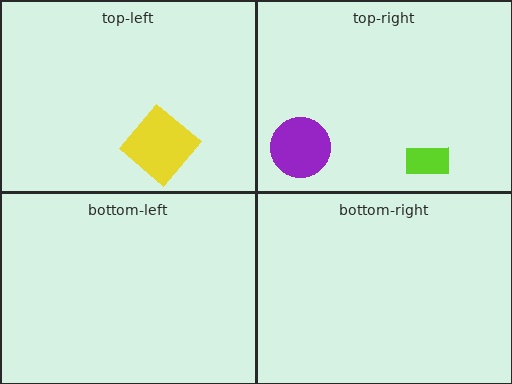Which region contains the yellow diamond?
The top-left region.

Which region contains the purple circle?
The top-right region.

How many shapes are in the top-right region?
2.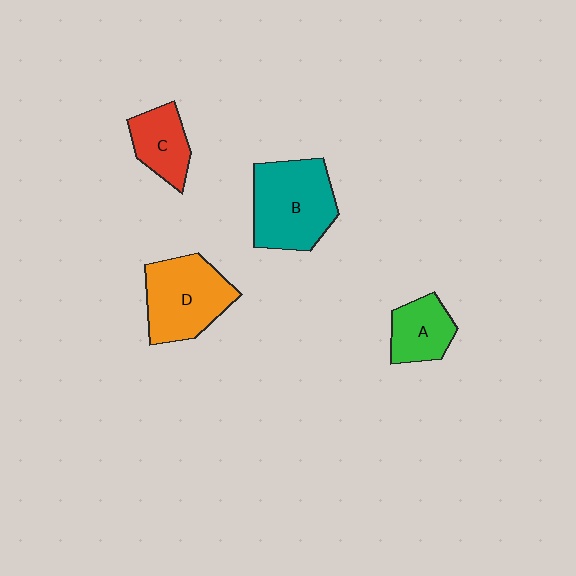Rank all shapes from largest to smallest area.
From largest to smallest: B (teal), D (orange), C (red), A (green).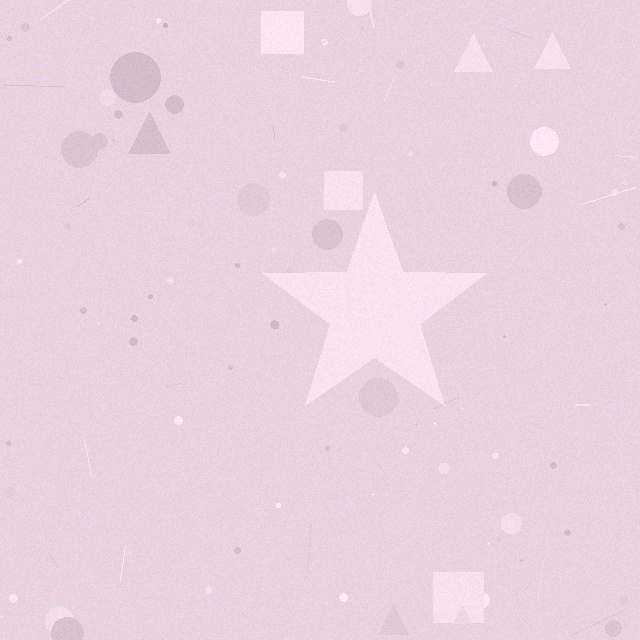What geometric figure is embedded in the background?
A star is embedded in the background.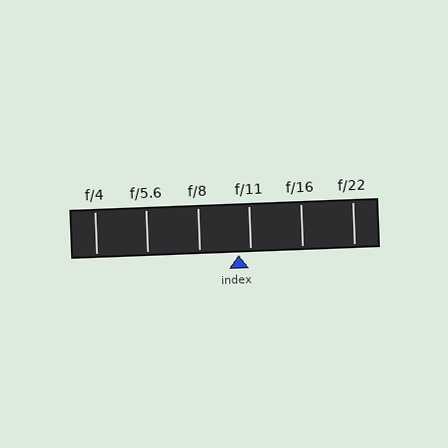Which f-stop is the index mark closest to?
The index mark is closest to f/11.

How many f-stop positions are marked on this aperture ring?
There are 6 f-stop positions marked.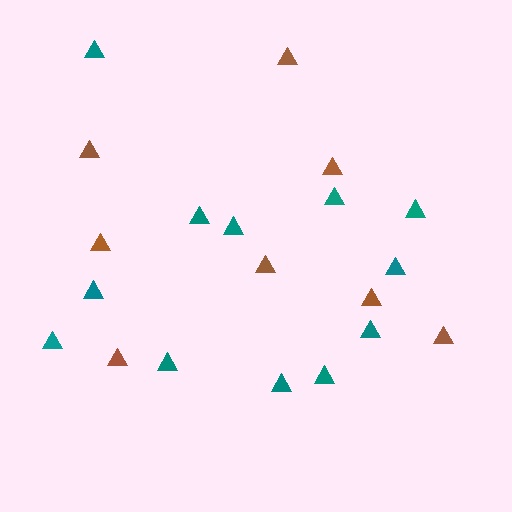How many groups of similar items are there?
There are 2 groups: one group of brown triangles (8) and one group of teal triangles (12).